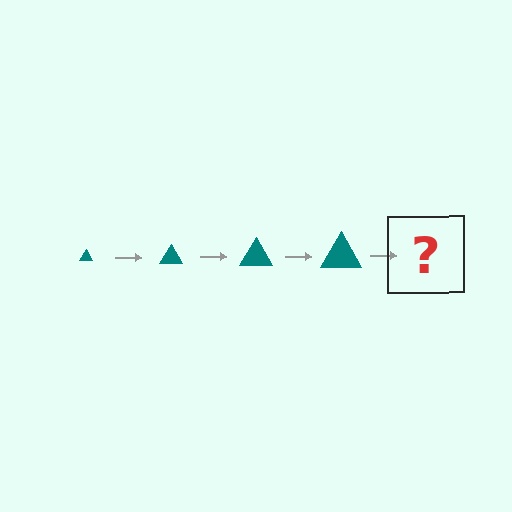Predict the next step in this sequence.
The next step is a teal triangle, larger than the previous one.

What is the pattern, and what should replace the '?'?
The pattern is that the triangle gets progressively larger each step. The '?' should be a teal triangle, larger than the previous one.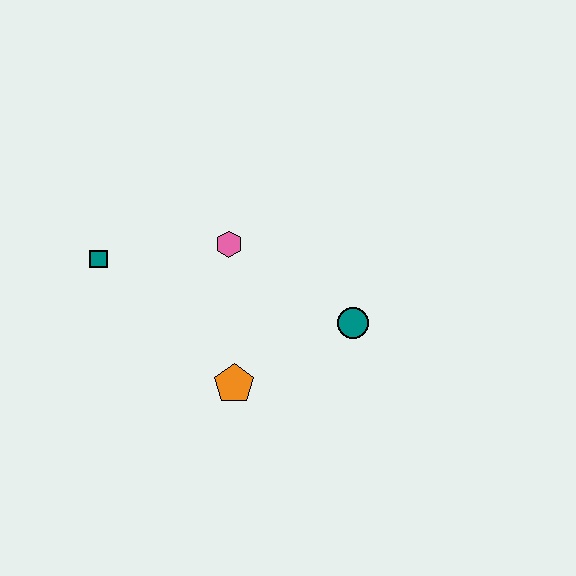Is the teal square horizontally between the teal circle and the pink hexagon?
No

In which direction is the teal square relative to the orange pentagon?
The teal square is to the left of the orange pentagon.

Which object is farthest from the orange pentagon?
The teal square is farthest from the orange pentagon.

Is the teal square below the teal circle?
No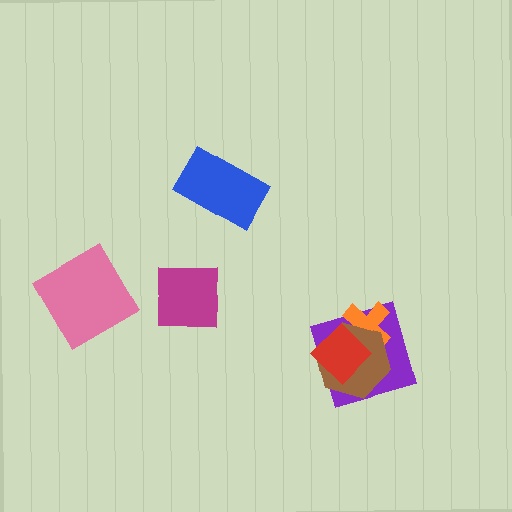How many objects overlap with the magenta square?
0 objects overlap with the magenta square.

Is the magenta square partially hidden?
No, no other shape covers it.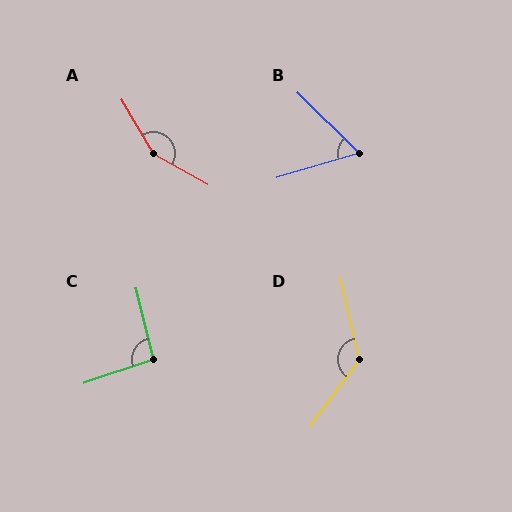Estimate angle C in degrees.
Approximately 95 degrees.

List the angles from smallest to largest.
B (61°), C (95°), D (131°), A (150°).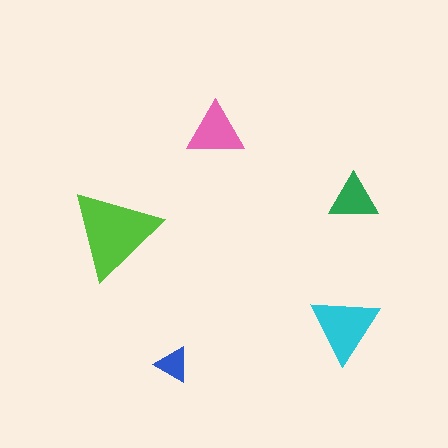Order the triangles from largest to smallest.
the lime one, the cyan one, the pink one, the green one, the blue one.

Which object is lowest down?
The blue triangle is bottommost.